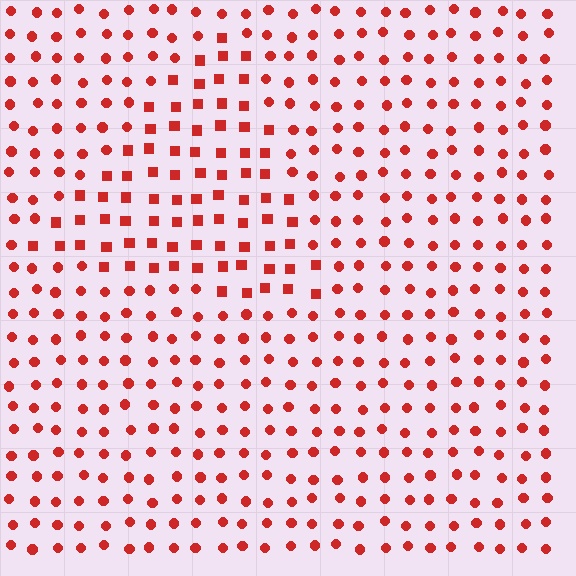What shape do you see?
I see a triangle.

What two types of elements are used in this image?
The image uses squares inside the triangle region and circles outside it.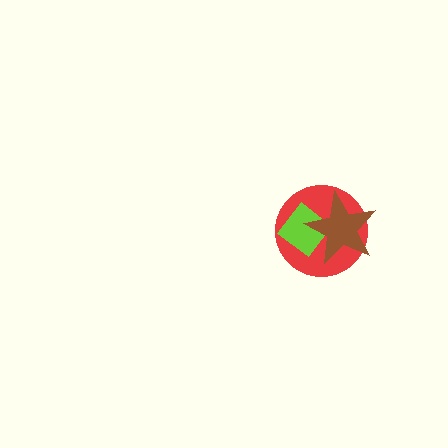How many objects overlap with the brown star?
2 objects overlap with the brown star.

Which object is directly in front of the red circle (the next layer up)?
The lime diamond is directly in front of the red circle.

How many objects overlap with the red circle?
2 objects overlap with the red circle.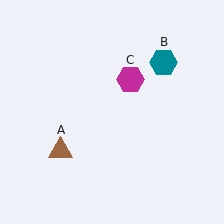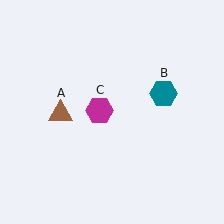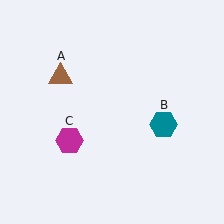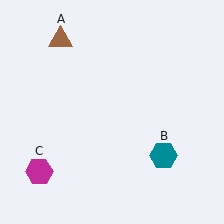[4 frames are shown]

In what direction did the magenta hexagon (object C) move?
The magenta hexagon (object C) moved down and to the left.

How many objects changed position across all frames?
3 objects changed position: brown triangle (object A), teal hexagon (object B), magenta hexagon (object C).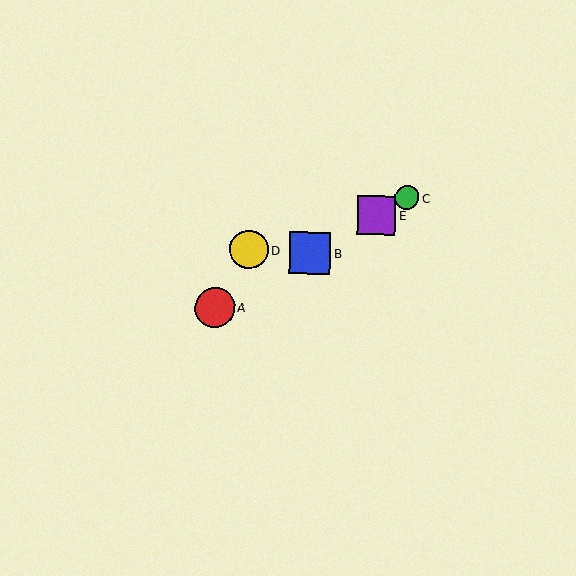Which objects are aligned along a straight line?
Objects A, B, C, E are aligned along a straight line.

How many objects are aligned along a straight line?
4 objects (A, B, C, E) are aligned along a straight line.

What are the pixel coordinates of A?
Object A is at (215, 307).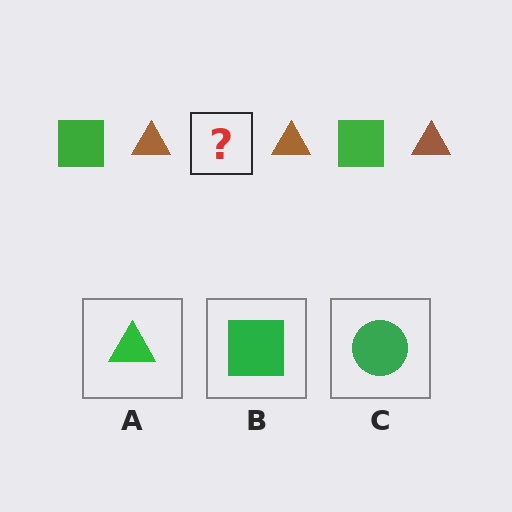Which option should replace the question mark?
Option B.